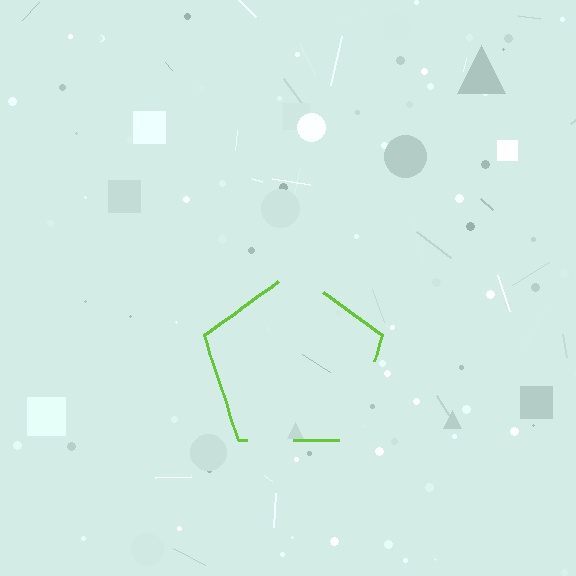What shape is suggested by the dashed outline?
The dashed outline suggests a pentagon.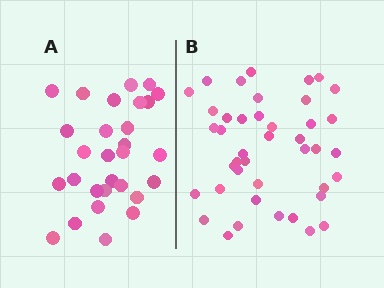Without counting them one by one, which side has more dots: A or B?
Region B (the right region) has more dots.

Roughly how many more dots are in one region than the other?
Region B has approximately 15 more dots than region A.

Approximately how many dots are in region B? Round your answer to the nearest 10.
About 40 dots. (The exact count is 42, which rounds to 40.)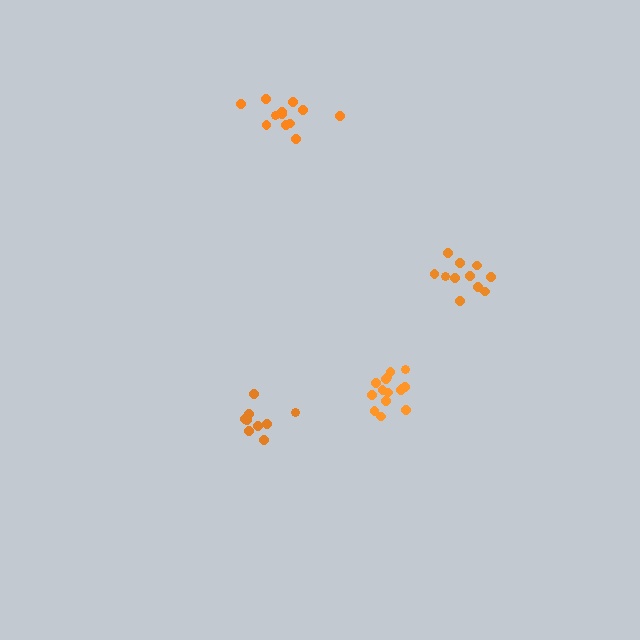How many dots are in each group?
Group 1: 11 dots, Group 2: 9 dots, Group 3: 15 dots, Group 4: 12 dots (47 total).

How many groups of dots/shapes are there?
There are 4 groups.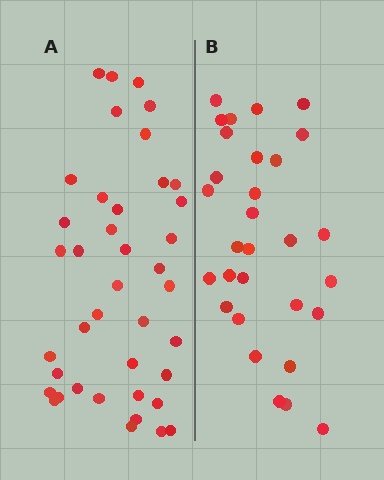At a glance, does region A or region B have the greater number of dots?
Region A (the left region) has more dots.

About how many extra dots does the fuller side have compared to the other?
Region A has roughly 10 or so more dots than region B.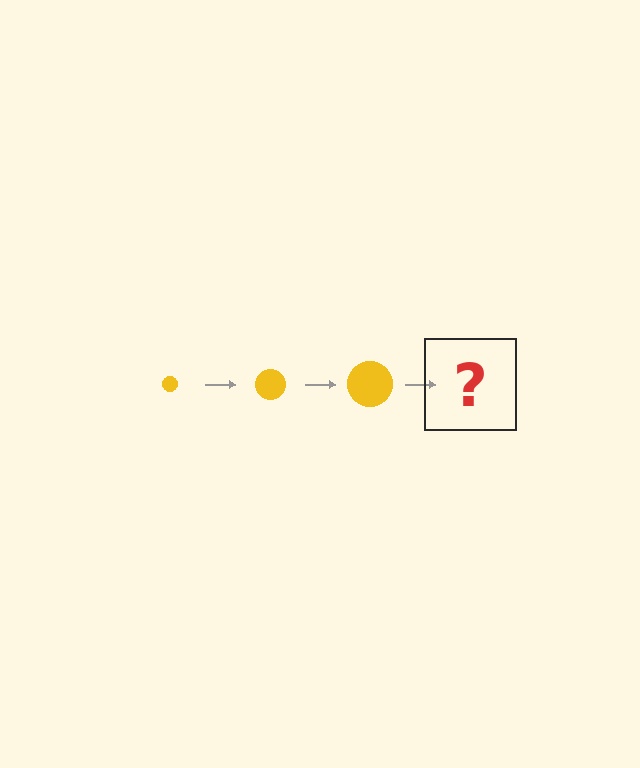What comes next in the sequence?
The next element should be a yellow circle, larger than the previous one.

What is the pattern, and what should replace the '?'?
The pattern is that the circle gets progressively larger each step. The '?' should be a yellow circle, larger than the previous one.